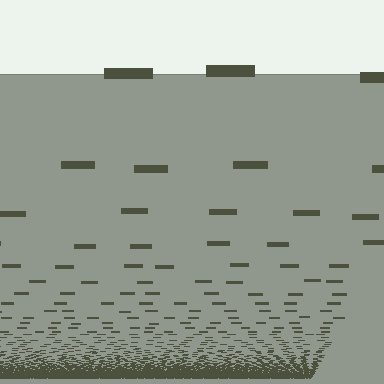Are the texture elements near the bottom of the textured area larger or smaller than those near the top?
Smaller. The gradient is inverted — elements near the bottom are smaller and denser.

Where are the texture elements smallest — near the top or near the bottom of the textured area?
Near the bottom.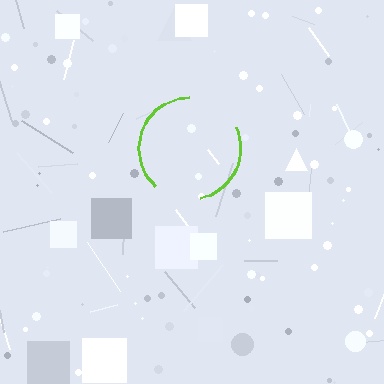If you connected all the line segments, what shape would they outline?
They would outline a circle.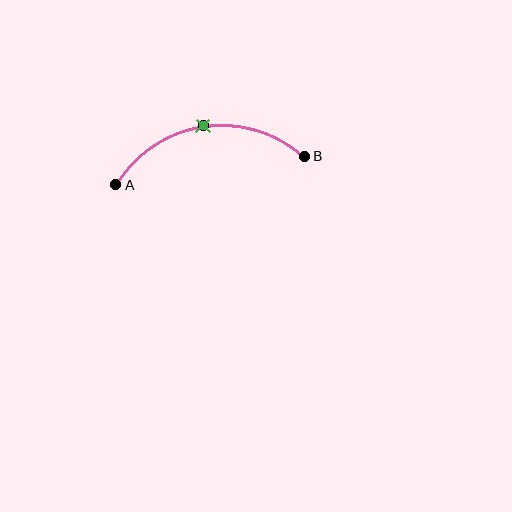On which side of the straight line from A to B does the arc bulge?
The arc bulges above the straight line connecting A and B.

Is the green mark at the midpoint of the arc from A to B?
Yes. The green mark lies on the arc at equal arc-length from both A and B — it is the arc midpoint.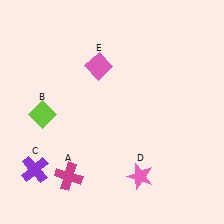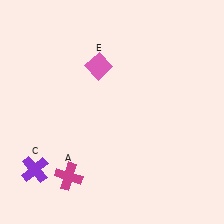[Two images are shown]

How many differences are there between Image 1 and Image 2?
There are 2 differences between the two images.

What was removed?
The lime diamond (B), the pink star (D) were removed in Image 2.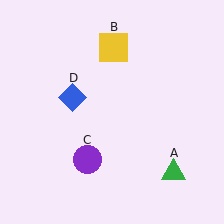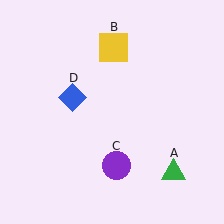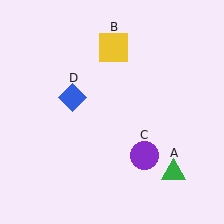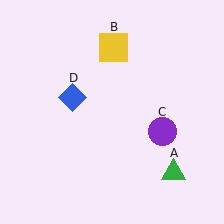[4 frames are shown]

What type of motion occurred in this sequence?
The purple circle (object C) rotated counterclockwise around the center of the scene.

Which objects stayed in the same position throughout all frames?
Green triangle (object A) and yellow square (object B) and blue diamond (object D) remained stationary.